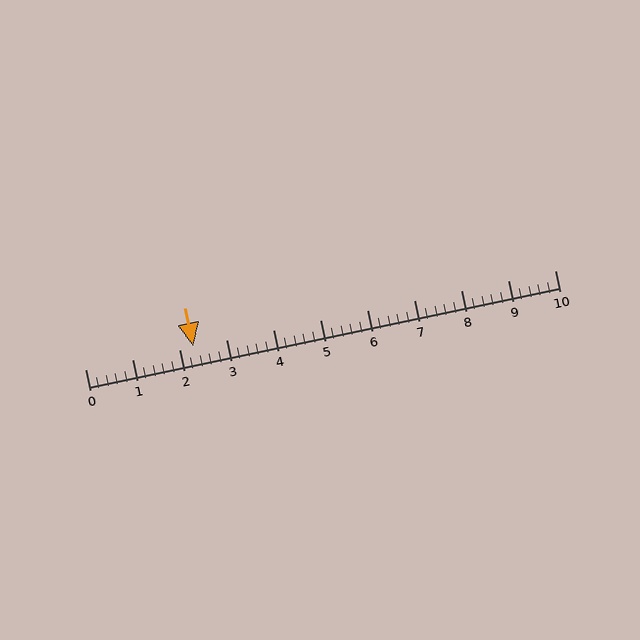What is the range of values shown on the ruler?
The ruler shows values from 0 to 10.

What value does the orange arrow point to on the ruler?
The orange arrow points to approximately 2.3.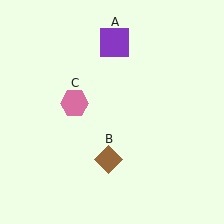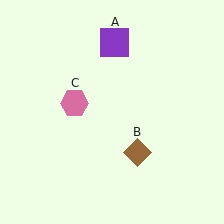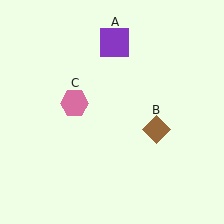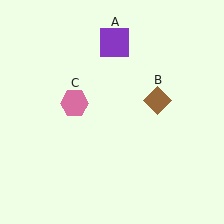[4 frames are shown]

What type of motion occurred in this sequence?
The brown diamond (object B) rotated counterclockwise around the center of the scene.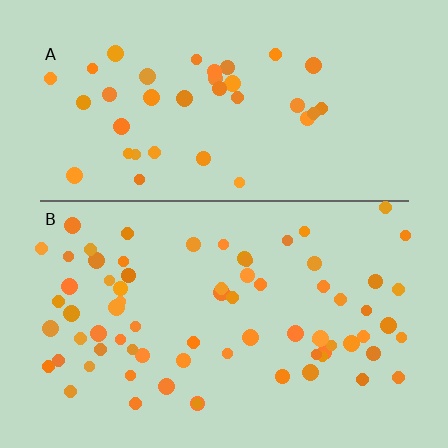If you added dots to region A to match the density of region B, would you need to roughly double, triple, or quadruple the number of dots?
Approximately double.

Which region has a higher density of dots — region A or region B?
B (the bottom).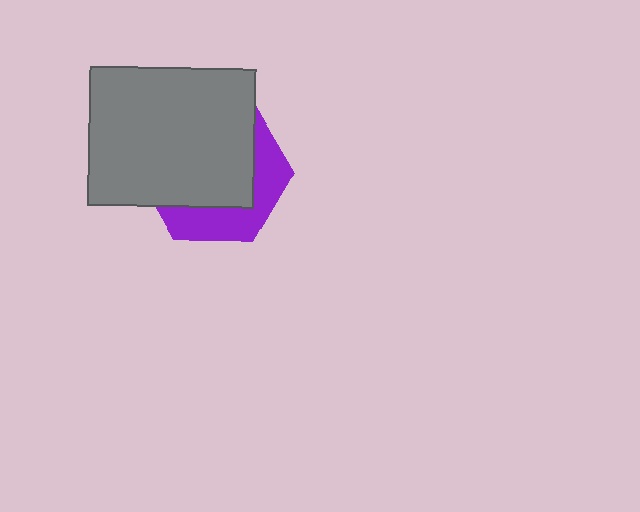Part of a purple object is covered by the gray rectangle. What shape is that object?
It is a hexagon.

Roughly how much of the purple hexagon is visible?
A small part of it is visible (roughly 35%).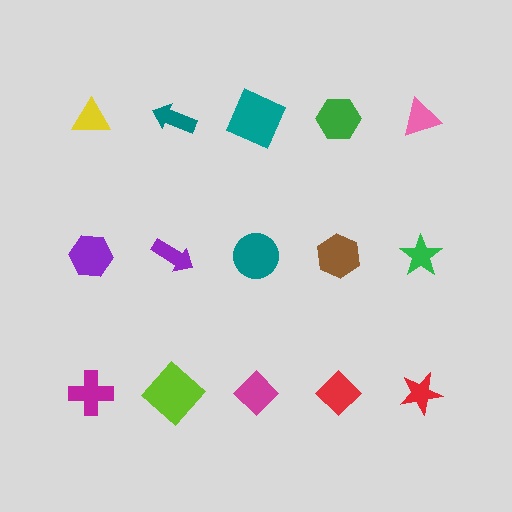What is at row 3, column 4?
A red diamond.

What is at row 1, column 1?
A yellow triangle.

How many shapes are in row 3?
5 shapes.